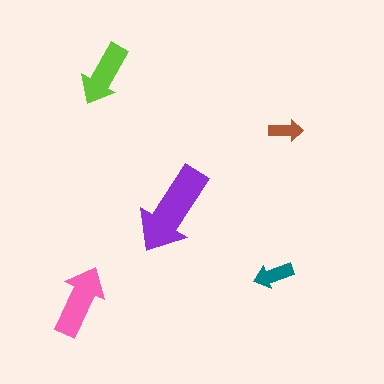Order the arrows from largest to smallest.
the purple one, the pink one, the lime one, the teal one, the brown one.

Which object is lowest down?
The pink arrow is bottommost.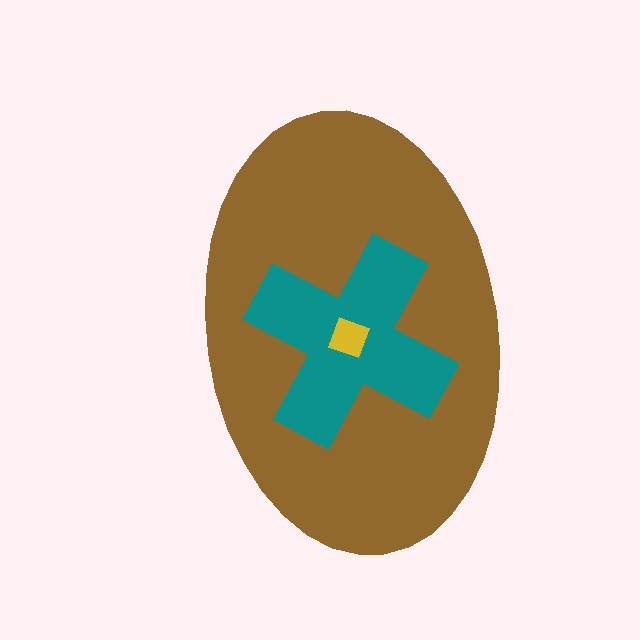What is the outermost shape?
The brown ellipse.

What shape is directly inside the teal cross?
The yellow square.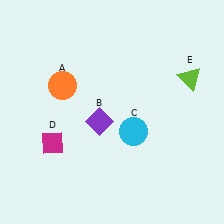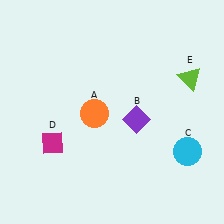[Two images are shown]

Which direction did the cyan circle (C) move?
The cyan circle (C) moved right.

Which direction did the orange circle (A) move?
The orange circle (A) moved right.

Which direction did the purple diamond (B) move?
The purple diamond (B) moved right.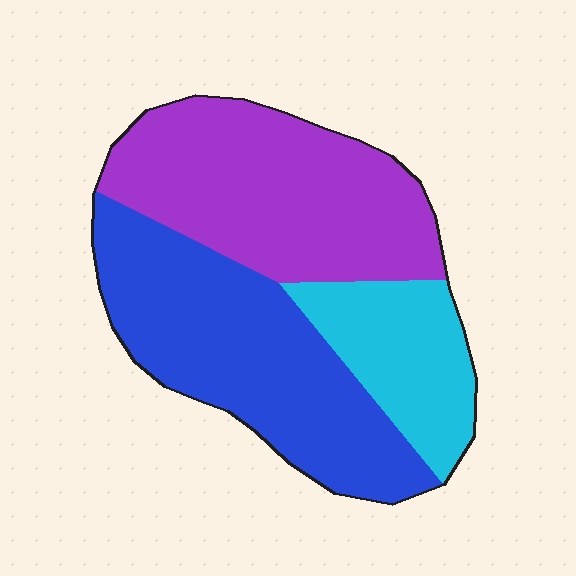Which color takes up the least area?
Cyan, at roughly 20%.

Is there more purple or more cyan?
Purple.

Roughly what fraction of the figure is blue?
Blue covers 41% of the figure.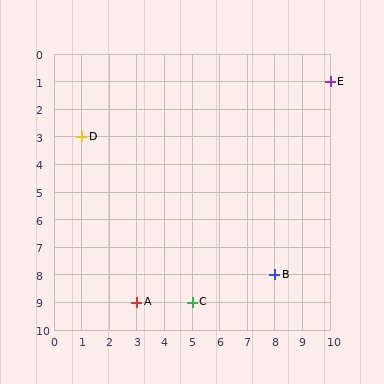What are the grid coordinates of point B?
Point B is at grid coordinates (8, 8).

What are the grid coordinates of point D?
Point D is at grid coordinates (1, 3).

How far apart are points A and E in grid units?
Points A and E are 7 columns and 8 rows apart (about 10.6 grid units diagonally).